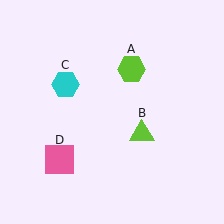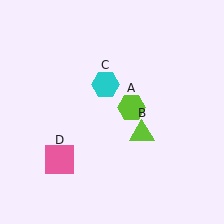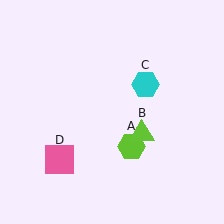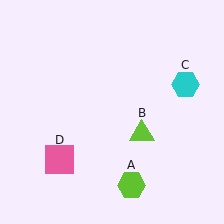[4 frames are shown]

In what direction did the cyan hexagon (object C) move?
The cyan hexagon (object C) moved right.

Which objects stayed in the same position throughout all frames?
Lime triangle (object B) and pink square (object D) remained stationary.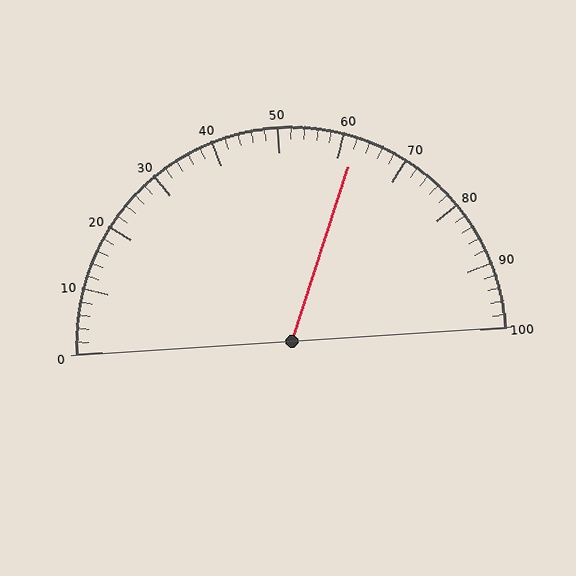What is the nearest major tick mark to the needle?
The nearest major tick mark is 60.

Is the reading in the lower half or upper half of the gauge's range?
The reading is in the upper half of the range (0 to 100).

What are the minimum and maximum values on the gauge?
The gauge ranges from 0 to 100.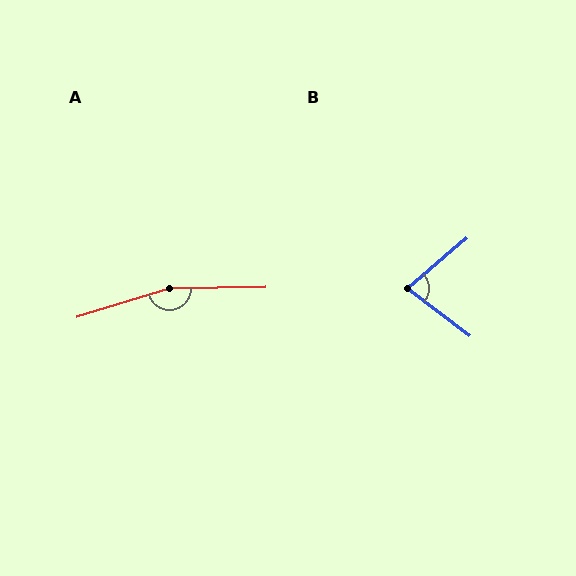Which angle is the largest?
A, at approximately 164 degrees.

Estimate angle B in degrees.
Approximately 78 degrees.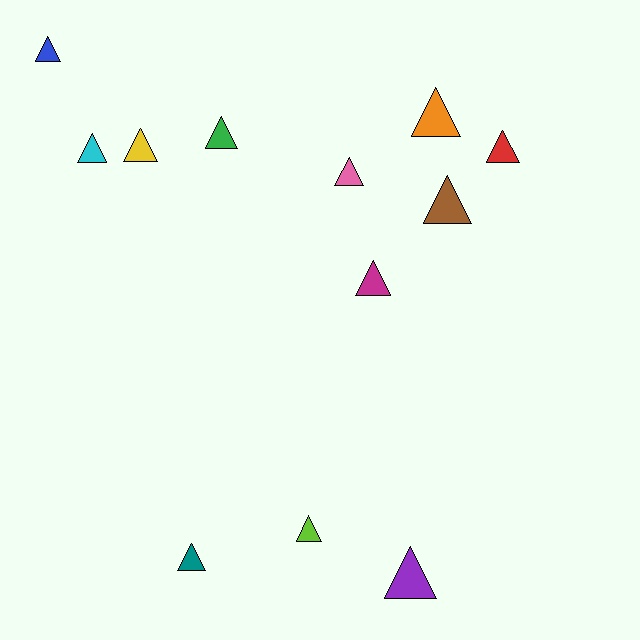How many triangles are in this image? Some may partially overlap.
There are 12 triangles.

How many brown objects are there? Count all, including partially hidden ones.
There is 1 brown object.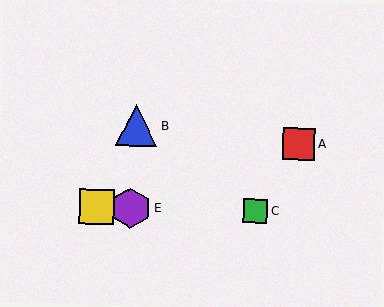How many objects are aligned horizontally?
3 objects (C, D, E) are aligned horizontally.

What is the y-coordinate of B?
Object B is at y≈125.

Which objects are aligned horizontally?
Objects C, D, E are aligned horizontally.